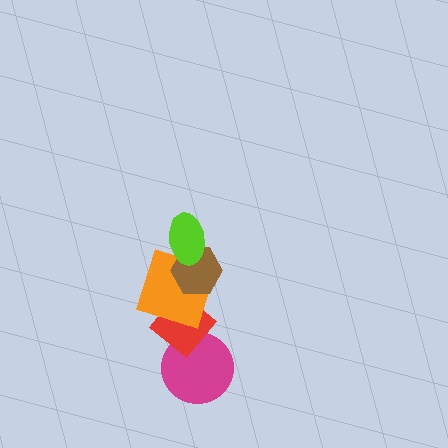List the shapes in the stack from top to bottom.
From top to bottom: the lime ellipse, the brown hexagon, the orange square, the red diamond, the magenta circle.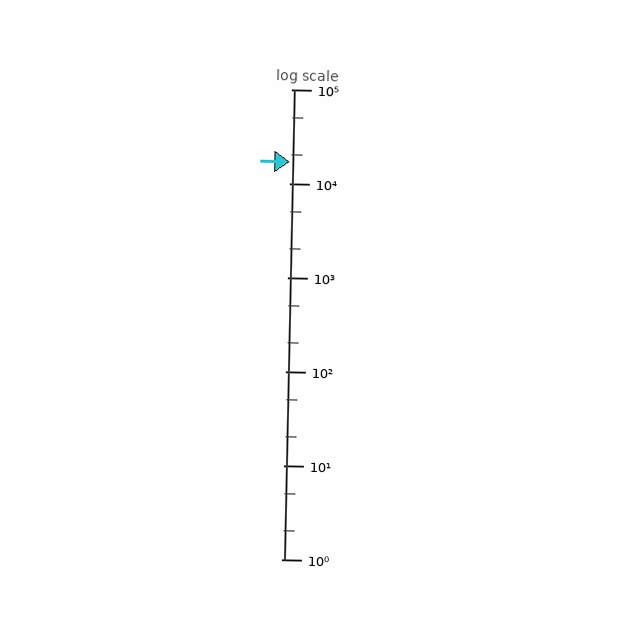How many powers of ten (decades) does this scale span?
The scale spans 5 decades, from 1 to 100000.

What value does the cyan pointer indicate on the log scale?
The pointer indicates approximately 17000.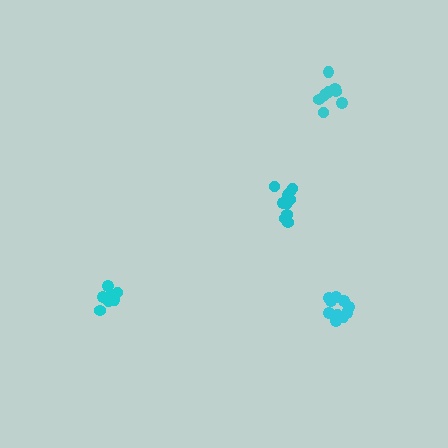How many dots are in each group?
Group 1: 10 dots, Group 2: 10 dots, Group 3: 8 dots, Group 4: 7 dots (35 total).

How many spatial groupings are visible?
There are 4 spatial groupings.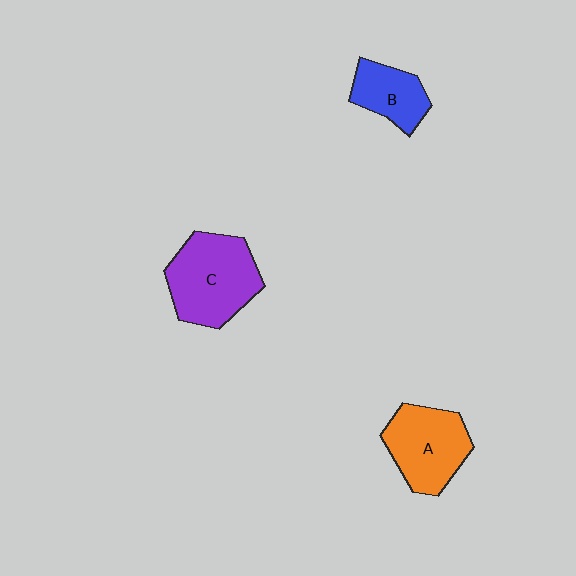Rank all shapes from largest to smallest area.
From largest to smallest: C (purple), A (orange), B (blue).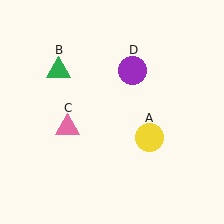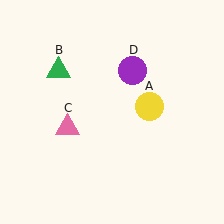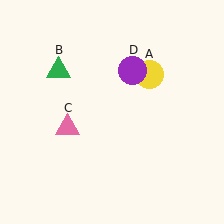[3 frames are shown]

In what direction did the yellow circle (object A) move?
The yellow circle (object A) moved up.